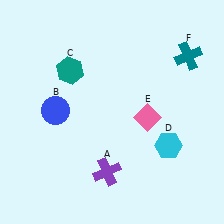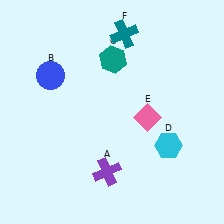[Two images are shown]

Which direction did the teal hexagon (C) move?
The teal hexagon (C) moved right.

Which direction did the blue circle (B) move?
The blue circle (B) moved up.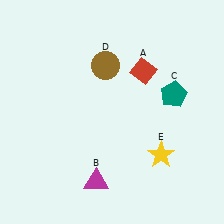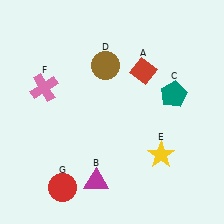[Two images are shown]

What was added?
A pink cross (F), a red circle (G) were added in Image 2.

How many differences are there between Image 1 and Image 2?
There are 2 differences between the two images.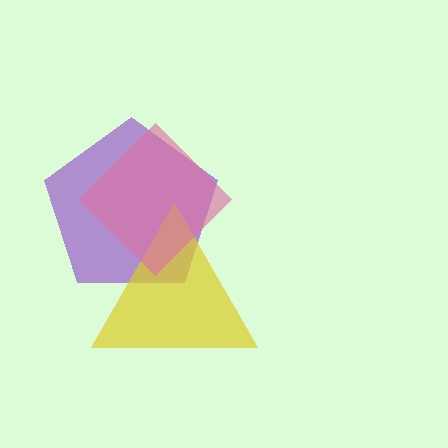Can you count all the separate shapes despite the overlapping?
Yes, there are 3 separate shapes.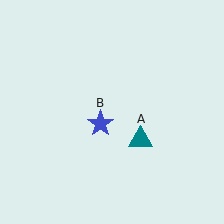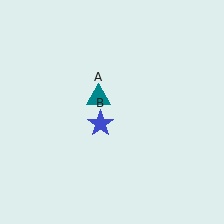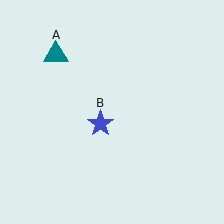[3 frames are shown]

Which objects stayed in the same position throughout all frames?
Blue star (object B) remained stationary.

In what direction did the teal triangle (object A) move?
The teal triangle (object A) moved up and to the left.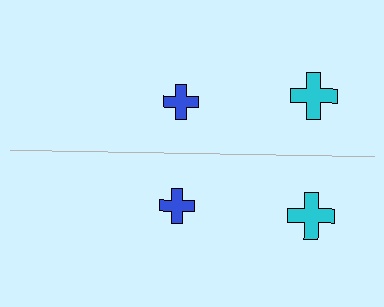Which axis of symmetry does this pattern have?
The pattern has a horizontal axis of symmetry running through the center of the image.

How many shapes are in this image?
There are 4 shapes in this image.